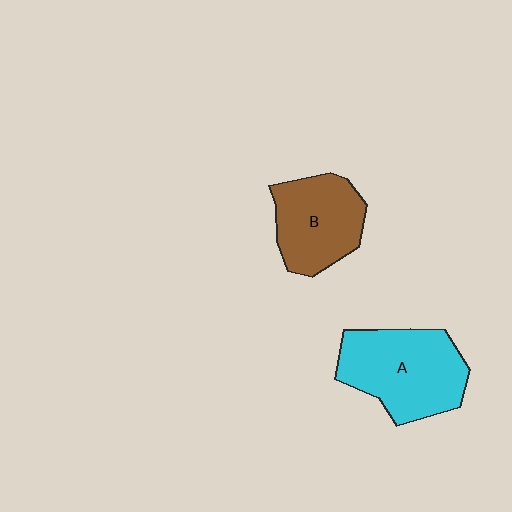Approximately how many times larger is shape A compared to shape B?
Approximately 1.3 times.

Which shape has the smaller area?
Shape B (brown).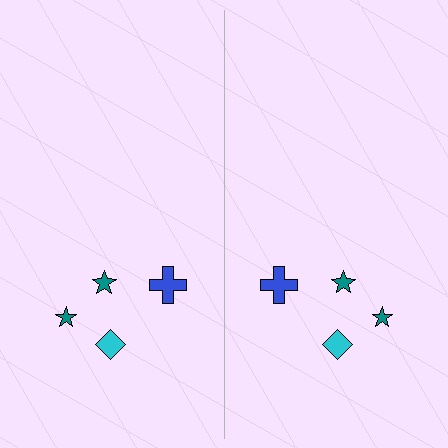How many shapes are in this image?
There are 8 shapes in this image.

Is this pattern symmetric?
Yes, this pattern has bilateral (reflection) symmetry.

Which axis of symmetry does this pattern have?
The pattern has a vertical axis of symmetry running through the center of the image.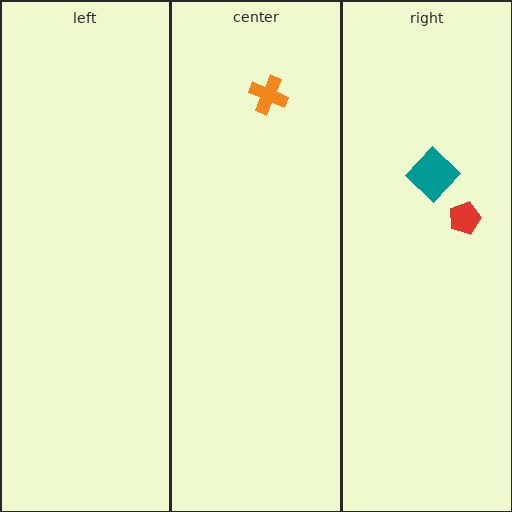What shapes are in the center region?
The orange cross.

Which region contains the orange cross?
The center region.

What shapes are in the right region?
The red pentagon, the teal diamond.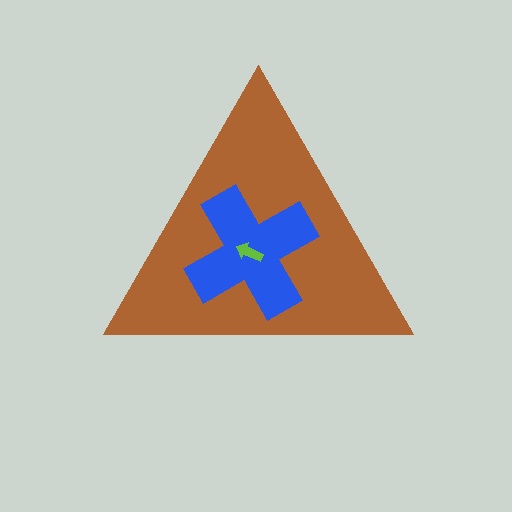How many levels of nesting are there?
3.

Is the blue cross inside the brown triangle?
Yes.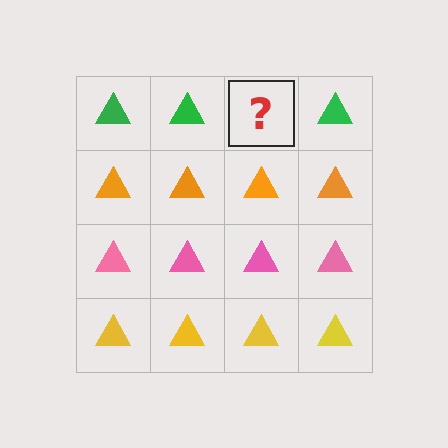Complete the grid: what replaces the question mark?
The question mark should be replaced with a green triangle.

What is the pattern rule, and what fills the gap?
The rule is that each row has a consistent color. The gap should be filled with a green triangle.